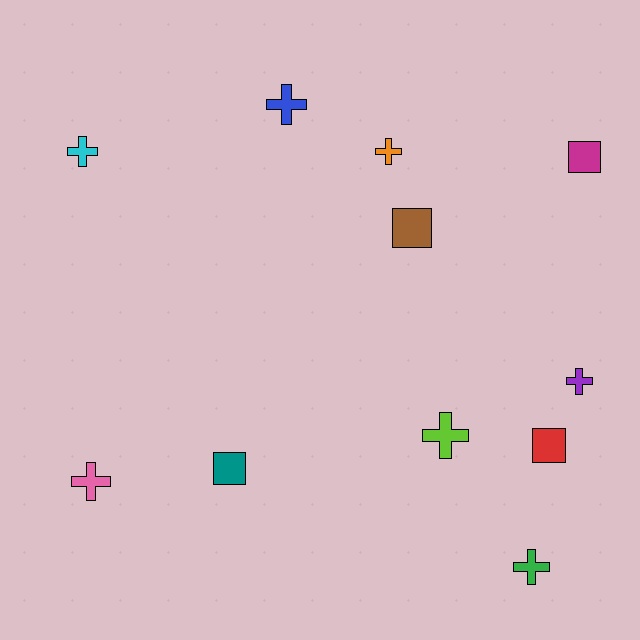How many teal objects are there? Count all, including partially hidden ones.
There is 1 teal object.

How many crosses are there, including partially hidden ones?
There are 7 crosses.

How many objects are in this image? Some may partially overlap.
There are 11 objects.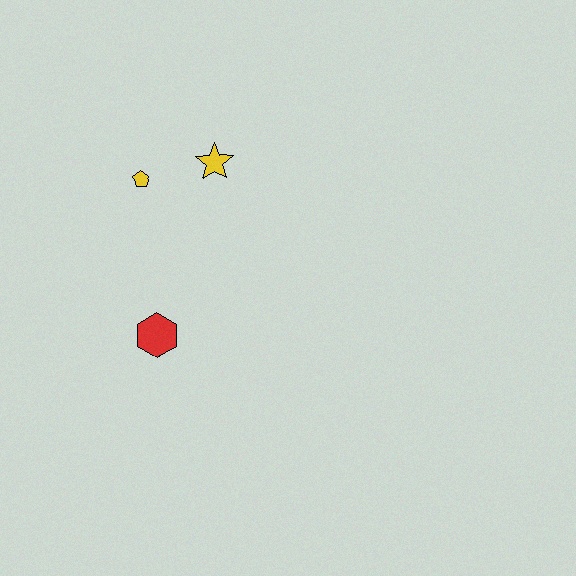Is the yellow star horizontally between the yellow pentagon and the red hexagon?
No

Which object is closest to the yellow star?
The yellow pentagon is closest to the yellow star.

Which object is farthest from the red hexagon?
The yellow star is farthest from the red hexagon.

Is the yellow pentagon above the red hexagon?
Yes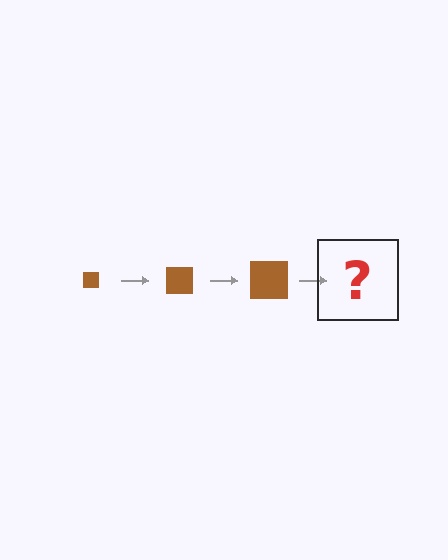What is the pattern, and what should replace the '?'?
The pattern is that the square gets progressively larger each step. The '?' should be a brown square, larger than the previous one.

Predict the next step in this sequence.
The next step is a brown square, larger than the previous one.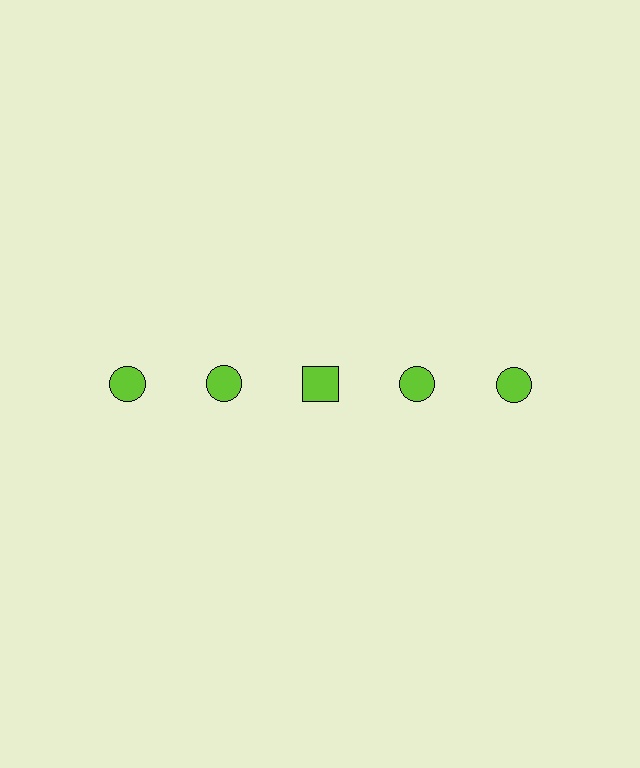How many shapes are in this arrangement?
There are 5 shapes arranged in a grid pattern.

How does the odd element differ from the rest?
It has a different shape: square instead of circle.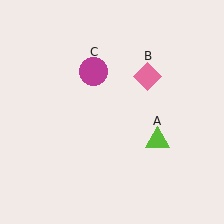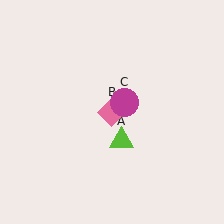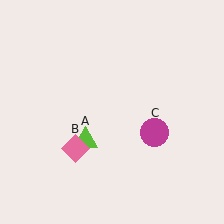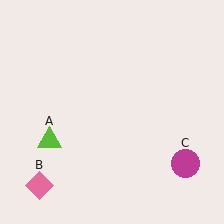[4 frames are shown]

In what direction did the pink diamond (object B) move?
The pink diamond (object B) moved down and to the left.